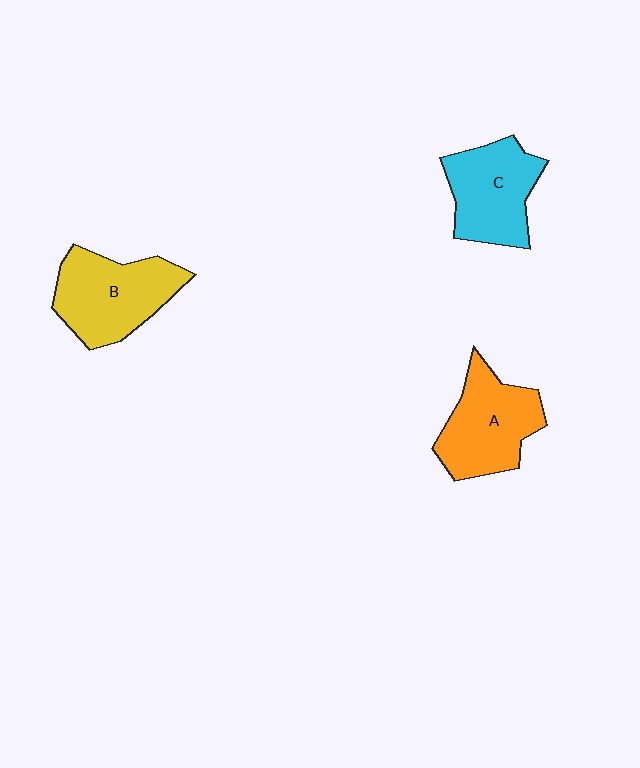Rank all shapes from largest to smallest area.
From largest to smallest: B (yellow), A (orange), C (cyan).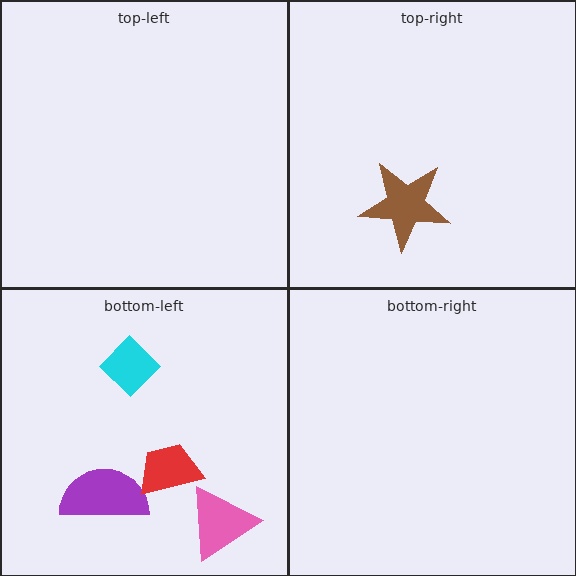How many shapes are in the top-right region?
1.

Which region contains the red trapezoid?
The bottom-left region.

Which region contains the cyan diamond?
The bottom-left region.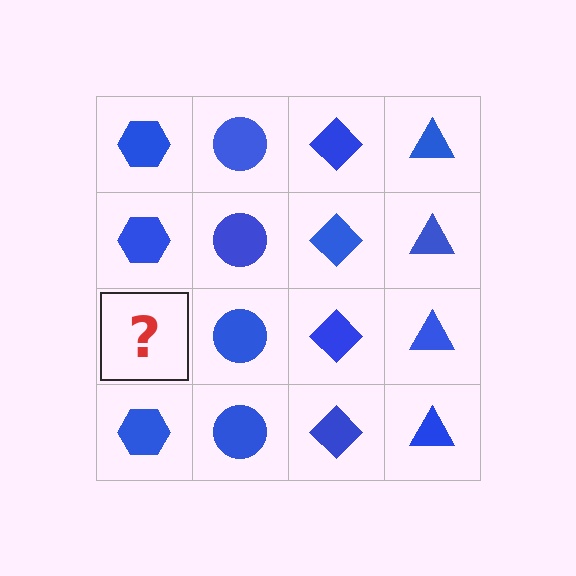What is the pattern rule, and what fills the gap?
The rule is that each column has a consistent shape. The gap should be filled with a blue hexagon.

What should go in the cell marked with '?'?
The missing cell should contain a blue hexagon.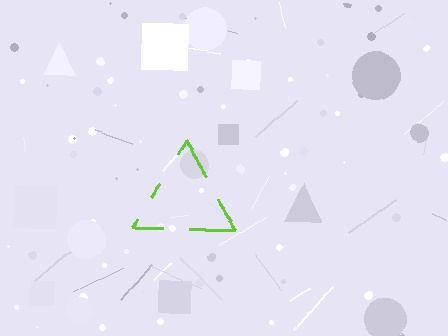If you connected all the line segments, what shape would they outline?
They would outline a triangle.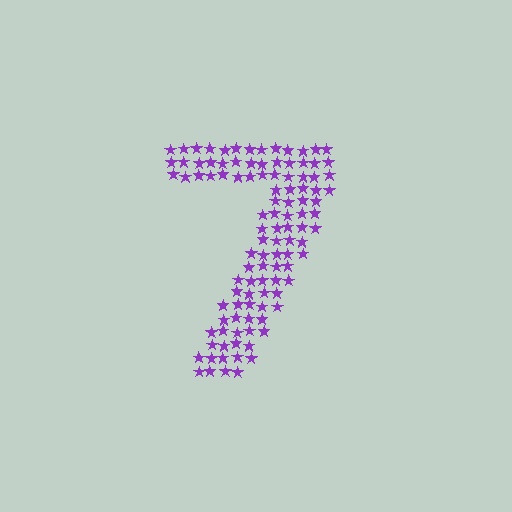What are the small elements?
The small elements are stars.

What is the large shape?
The large shape is the digit 7.